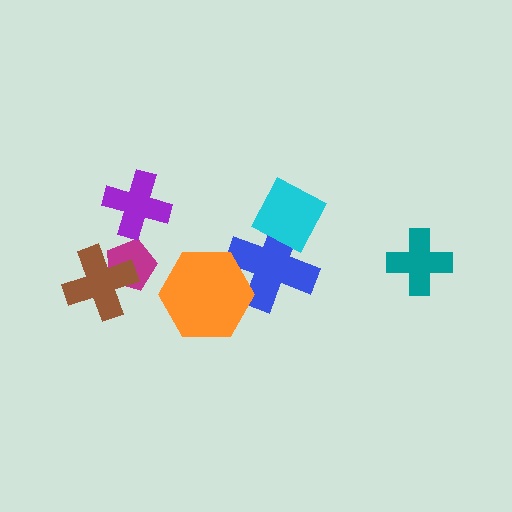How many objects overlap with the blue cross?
2 objects overlap with the blue cross.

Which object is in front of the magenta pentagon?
The brown cross is in front of the magenta pentagon.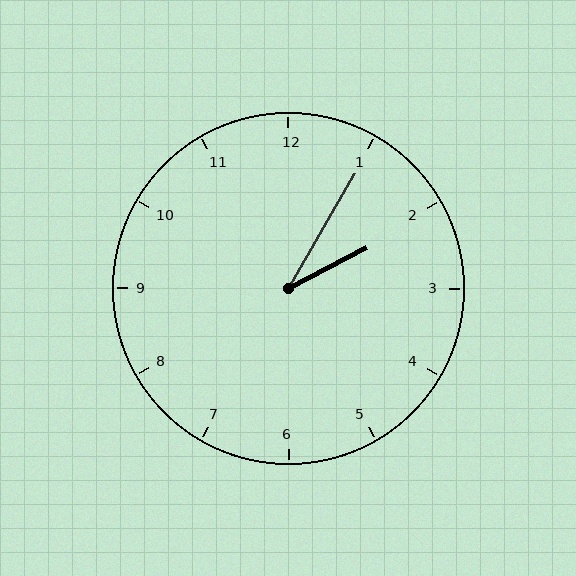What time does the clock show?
2:05.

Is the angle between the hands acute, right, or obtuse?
It is acute.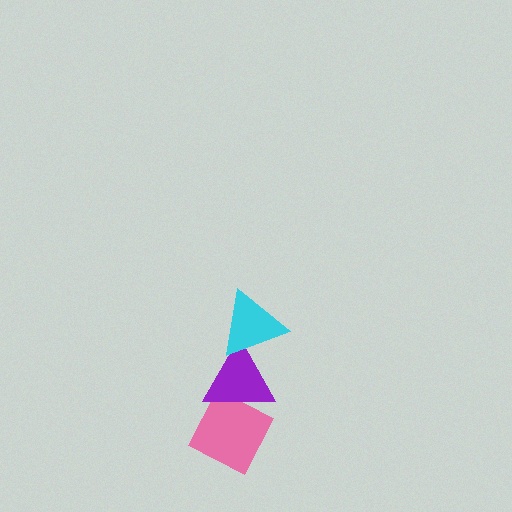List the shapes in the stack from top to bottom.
From top to bottom: the cyan triangle, the purple triangle, the pink diamond.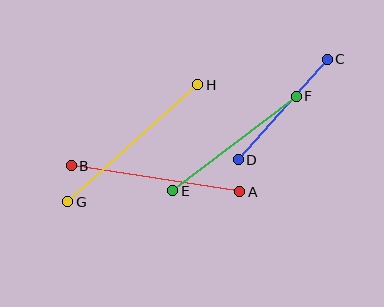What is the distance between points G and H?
The distance is approximately 175 pixels.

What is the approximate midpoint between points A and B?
The midpoint is at approximately (155, 179) pixels.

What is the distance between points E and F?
The distance is approximately 156 pixels.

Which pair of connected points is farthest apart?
Points G and H are farthest apart.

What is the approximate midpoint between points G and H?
The midpoint is at approximately (133, 143) pixels.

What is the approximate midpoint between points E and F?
The midpoint is at approximately (235, 143) pixels.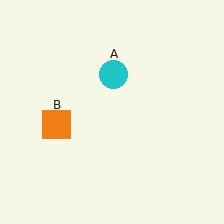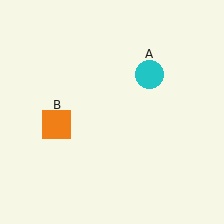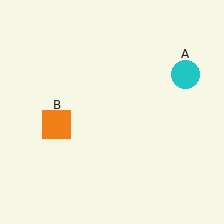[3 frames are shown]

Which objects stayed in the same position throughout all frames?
Orange square (object B) remained stationary.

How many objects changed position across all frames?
1 object changed position: cyan circle (object A).